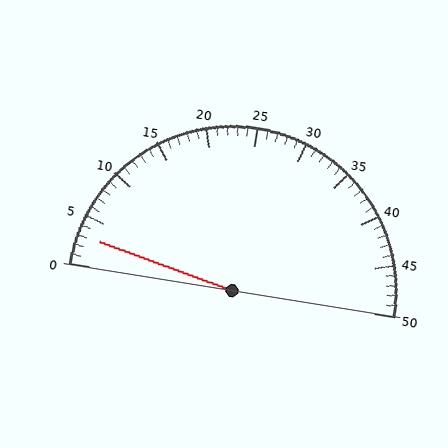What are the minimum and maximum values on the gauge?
The gauge ranges from 0 to 50.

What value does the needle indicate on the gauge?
The needle indicates approximately 3.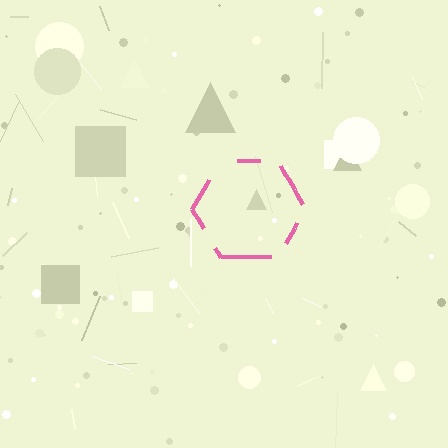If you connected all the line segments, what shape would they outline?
They would outline a hexagon.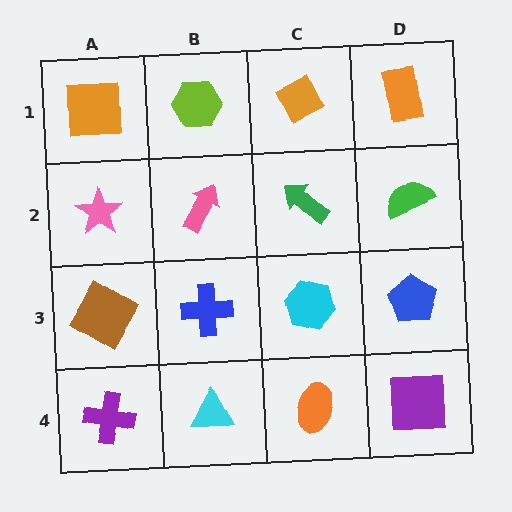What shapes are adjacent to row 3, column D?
A green semicircle (row 2, column D), a purple square (row 4, column D), a cyan hexagon (row 3, column C).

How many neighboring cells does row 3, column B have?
4.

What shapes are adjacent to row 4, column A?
A brown diamond (row 3, column A), a cyan triangle (row 4, column B).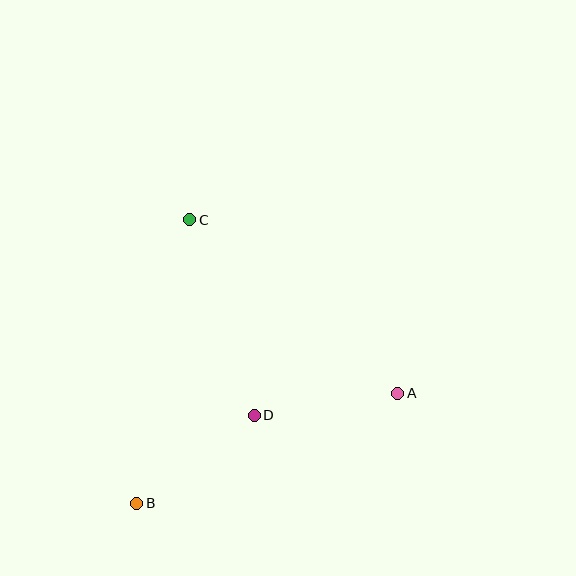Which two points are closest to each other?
Points A and D are closest to each other.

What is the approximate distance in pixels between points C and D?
The distance between C and D is approximately 205 pixels.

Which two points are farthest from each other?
Points B and C are farthest from each other.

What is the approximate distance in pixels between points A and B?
The distance between A and B is approximately 283 pixels.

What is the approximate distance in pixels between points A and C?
The distance between A and C is approximately 271 pixels.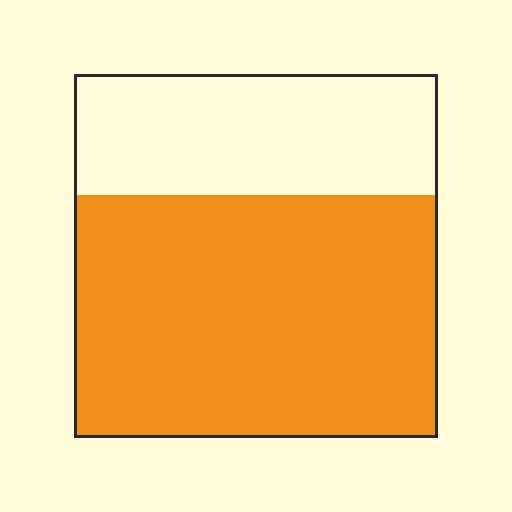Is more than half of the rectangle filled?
Yes.